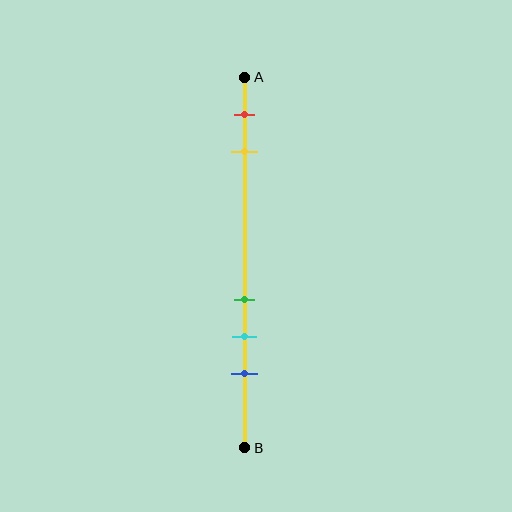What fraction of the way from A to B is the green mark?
The green mark is approximately 60% (0.6) of the way from A to B.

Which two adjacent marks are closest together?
The green and cyan marks are the closest adjacent pair.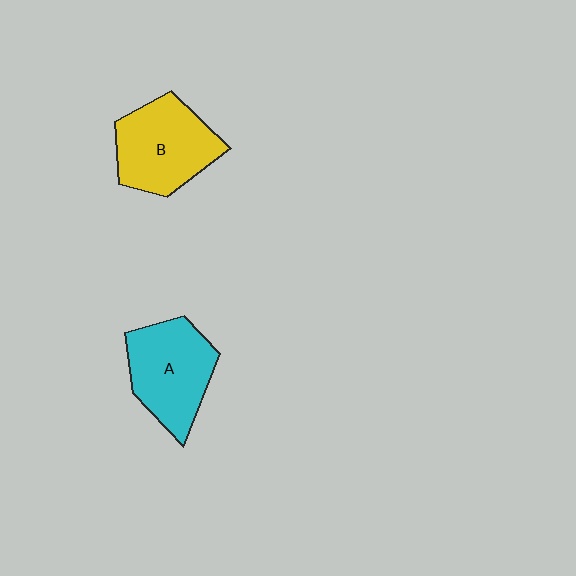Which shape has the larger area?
Shape B (yellow).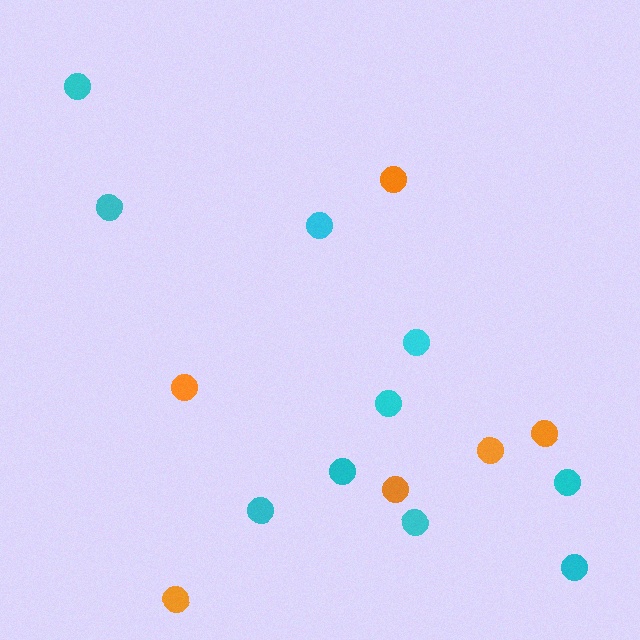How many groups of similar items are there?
There are 2 groups: one group of orange circles (6) and one group of cyan circles (10).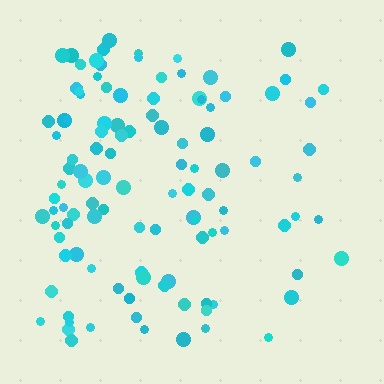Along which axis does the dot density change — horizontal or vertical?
Horizontal.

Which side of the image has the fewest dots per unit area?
The right.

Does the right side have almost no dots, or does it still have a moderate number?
Still a moderate number, just noticeably fewer than the left.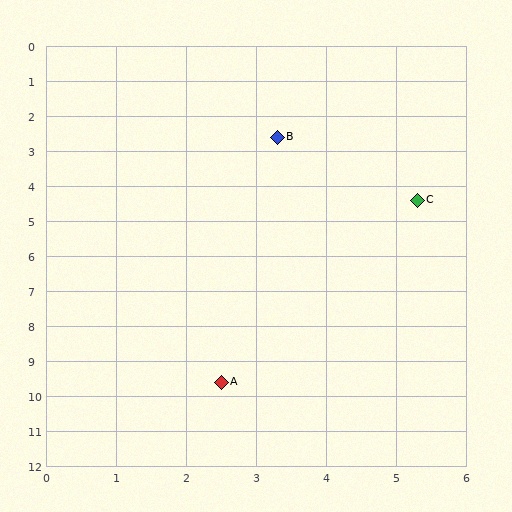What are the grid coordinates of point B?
Point B is at approximately (3.3, 2.6).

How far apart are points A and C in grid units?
Points A and C are about 5.9 grid units apart.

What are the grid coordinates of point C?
Point C is at approximately (5.3, 4.4).